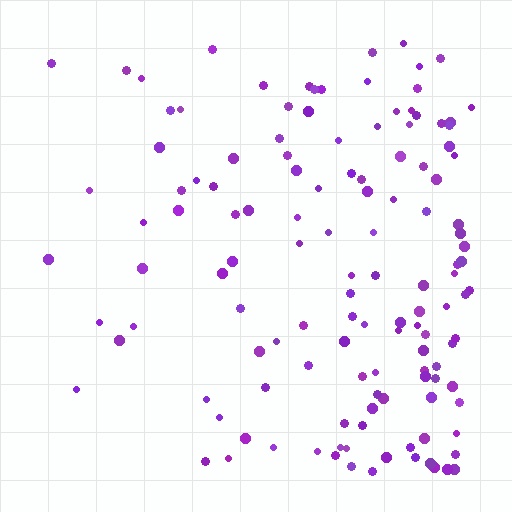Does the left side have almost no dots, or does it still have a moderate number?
Still a moderate number, just noticeably fewer than the right.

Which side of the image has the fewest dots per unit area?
The left.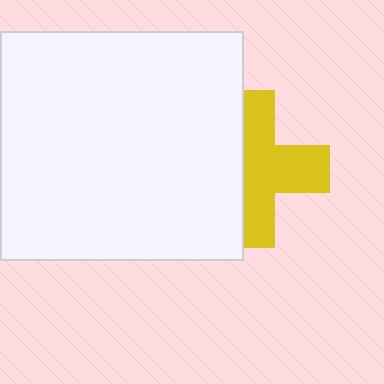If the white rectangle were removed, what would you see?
You would see the complete yellow cross.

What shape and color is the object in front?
The object in front is a white rectangle.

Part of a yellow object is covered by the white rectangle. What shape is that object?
It is a cross.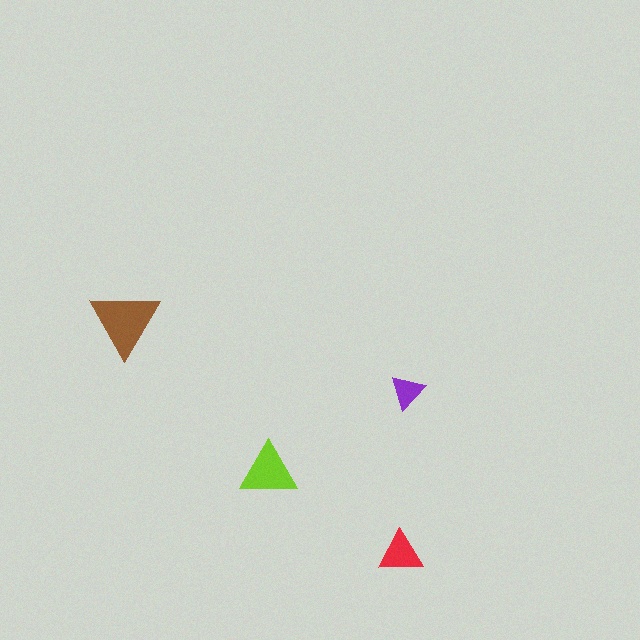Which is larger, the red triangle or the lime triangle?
The lime one.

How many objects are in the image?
There are 4 objects in the image.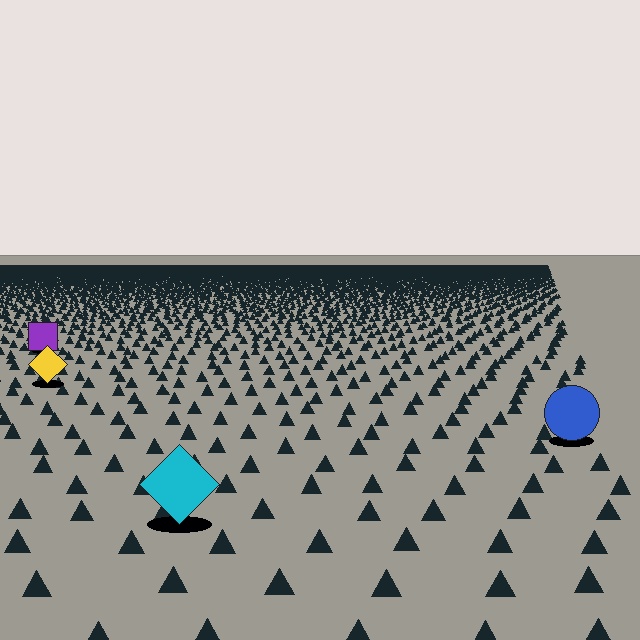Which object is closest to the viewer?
The cyan diamond is closest. The texture marks near it are larger and more spread out.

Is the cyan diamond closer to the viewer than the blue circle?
Yes. The cyan diamond is closer — you can tell from the texture gradient: the ground texture is coarser near it.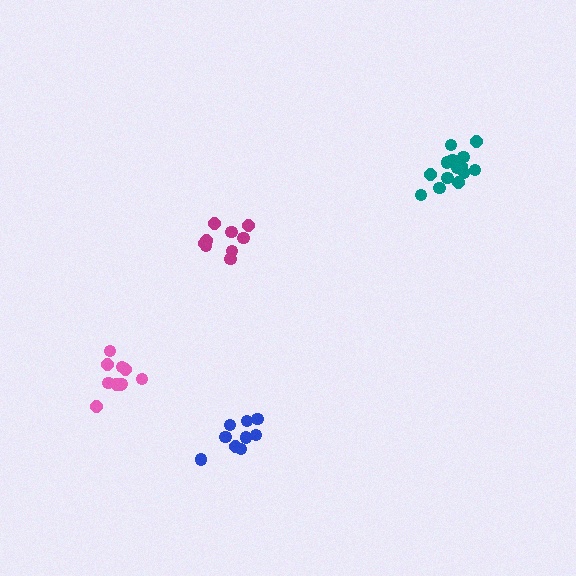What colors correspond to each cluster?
The clusters are colored: pink, teal, magenta, blue.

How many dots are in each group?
Group 1: 10 dots, Group 2: 14 dots, Group 3: 9 dots, Group 4: 9 dots (42 total).